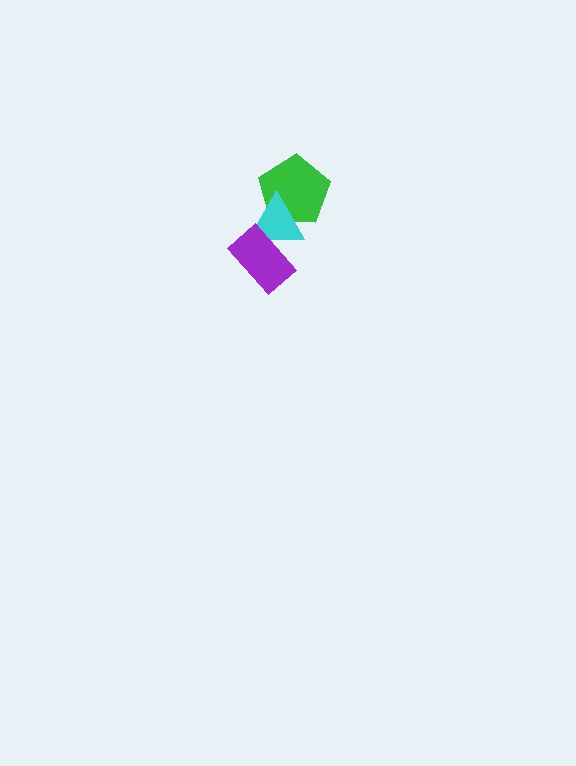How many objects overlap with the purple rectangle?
1 object overlaps with the purple rectangle.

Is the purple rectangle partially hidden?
No, no other shape covers it.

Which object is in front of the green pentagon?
The cyan triangle is in front of the green pentagon.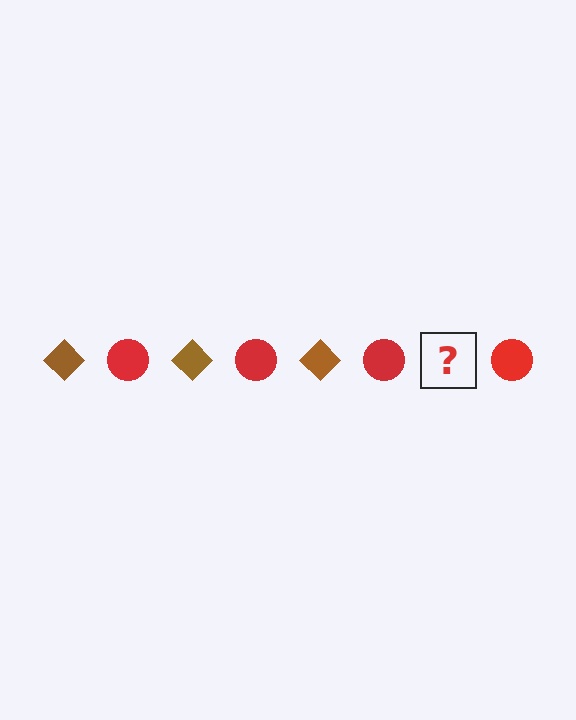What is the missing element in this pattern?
The missing element is a brown diamond.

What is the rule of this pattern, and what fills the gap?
The rule is that the pattern alternates between brown diamond and red circle. The gap should be filled with a brown diamond.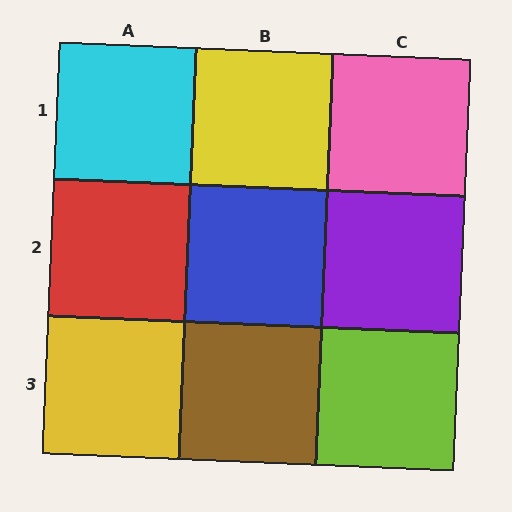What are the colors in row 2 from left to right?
Red, blue, purple.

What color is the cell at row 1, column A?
Cyan.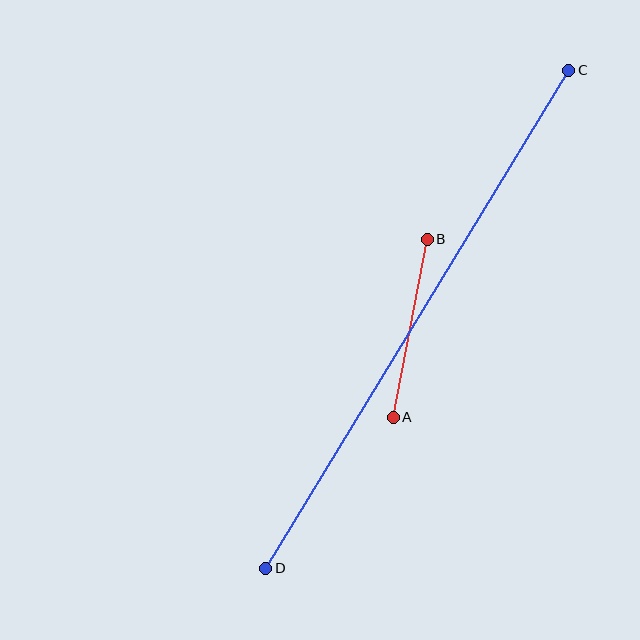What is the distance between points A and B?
The distance is approximately 181 pixels.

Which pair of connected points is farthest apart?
Points C and D are farthest apart.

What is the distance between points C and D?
The distance is approximately 583 pixels.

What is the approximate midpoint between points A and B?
The midpoint is at approximately (410, 328) pixels.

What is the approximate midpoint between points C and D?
The midpoint is at approximately (417, 319) pixels.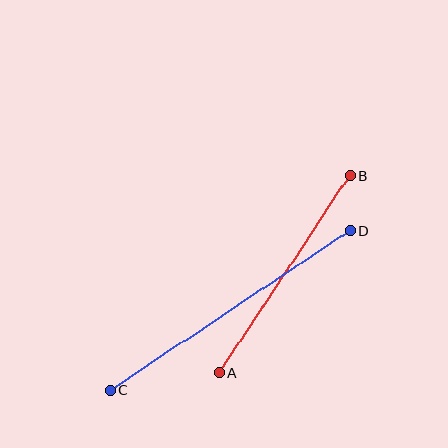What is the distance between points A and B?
The distance is approximately 237 pixels.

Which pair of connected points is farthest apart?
Points C and D are farthest apart.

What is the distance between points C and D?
The distance is approximately 289 pixels.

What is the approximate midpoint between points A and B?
The midpoint is at approximately (285, 274) pixels.